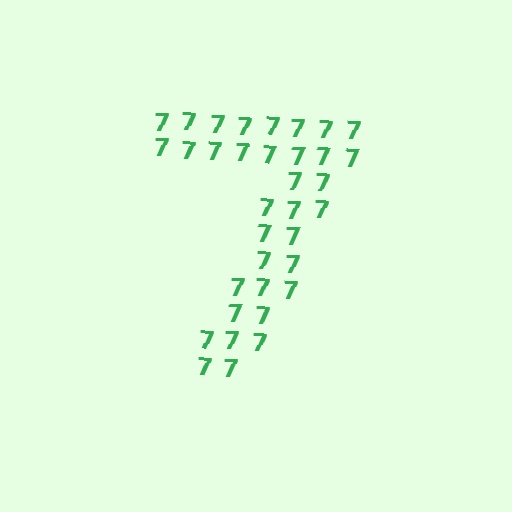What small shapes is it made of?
It is made of small digit 7's.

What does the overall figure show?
The overall figure shows the digit 7.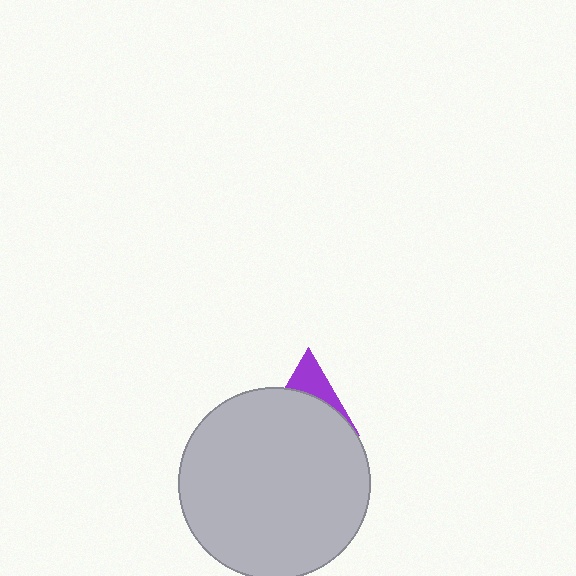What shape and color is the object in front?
The object in front is a light gray circle.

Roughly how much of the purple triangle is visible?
A small part of it is visible (roughly 34%).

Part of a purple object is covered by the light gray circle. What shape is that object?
It is a triangle.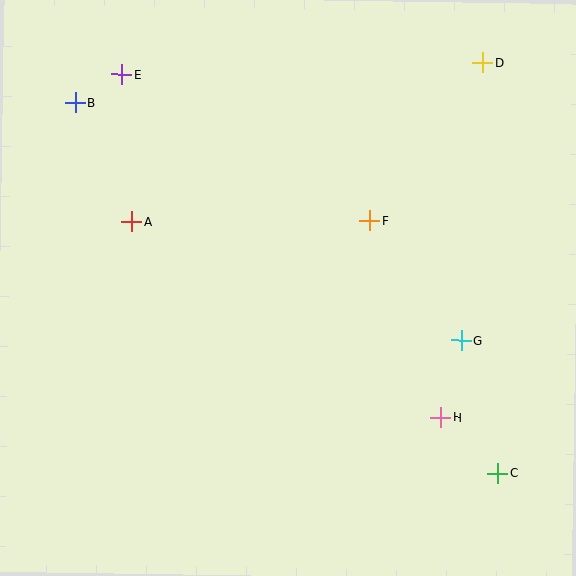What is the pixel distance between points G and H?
The distance between G and H is 80 pixels.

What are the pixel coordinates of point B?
Point B is at (75, 103).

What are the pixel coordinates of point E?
Point E is at (122, 74).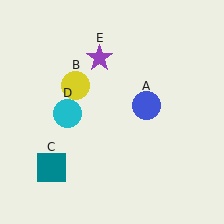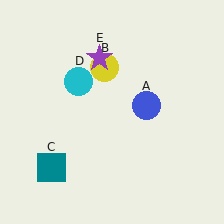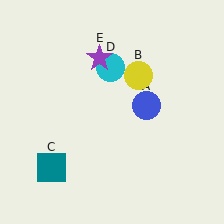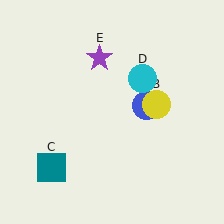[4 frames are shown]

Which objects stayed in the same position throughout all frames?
Blue circle (object A) and teal square (object C) and purple star (object E) remained stationary.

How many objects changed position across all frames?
2 objects changed position: yellow circle (object B), cyan circle (object D).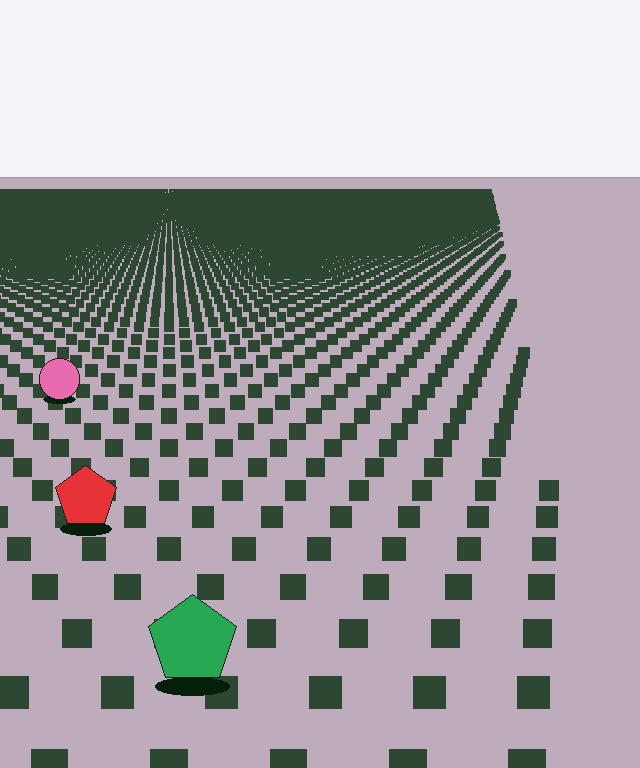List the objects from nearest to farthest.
From nearest to farthest: the green pentagon, the red pentagon, the pink circle.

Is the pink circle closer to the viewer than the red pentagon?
No. The red pentagon is closer — you can tell from the texture gradient: the ground texture is coarser near it.